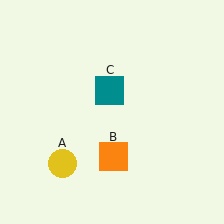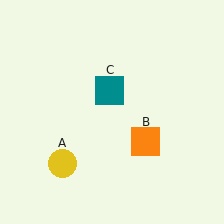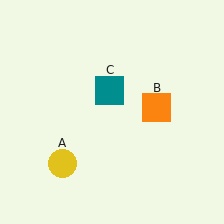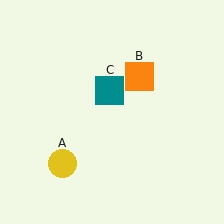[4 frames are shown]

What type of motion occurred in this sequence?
The orange square (object B) rotated counterclockwise around the center of the scene.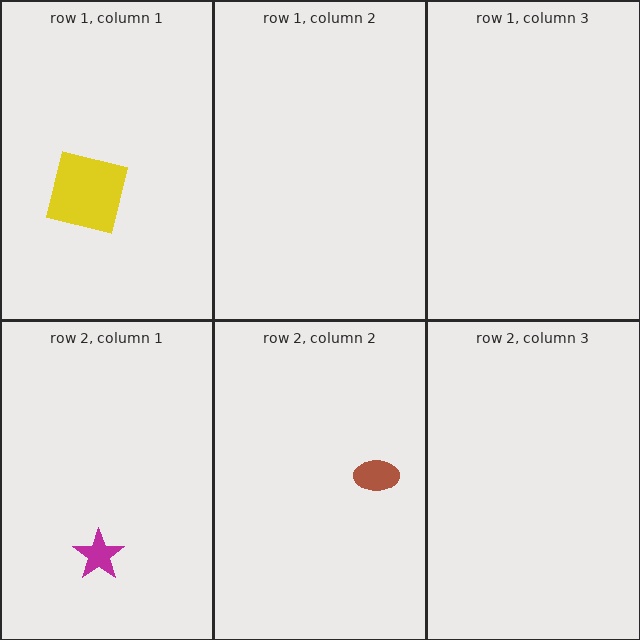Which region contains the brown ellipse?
The row 2, column 2 region.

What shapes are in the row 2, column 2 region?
The brown ellipse.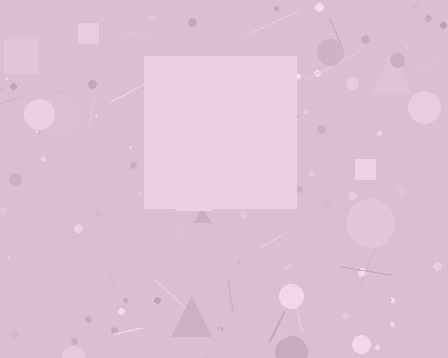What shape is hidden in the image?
A square is hidden in the image.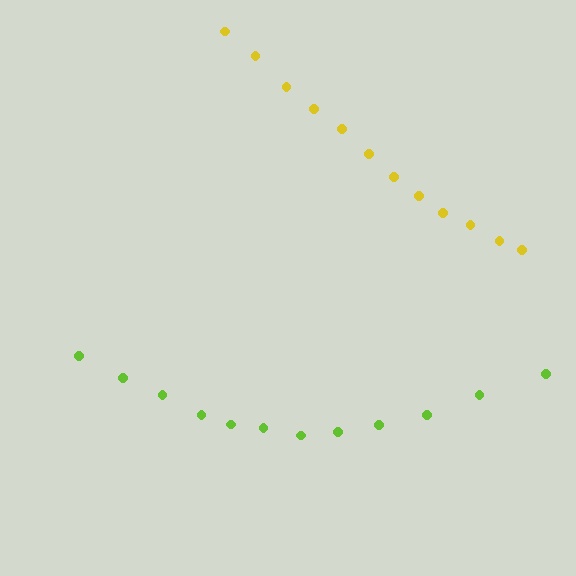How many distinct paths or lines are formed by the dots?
There are 2 distinct paths.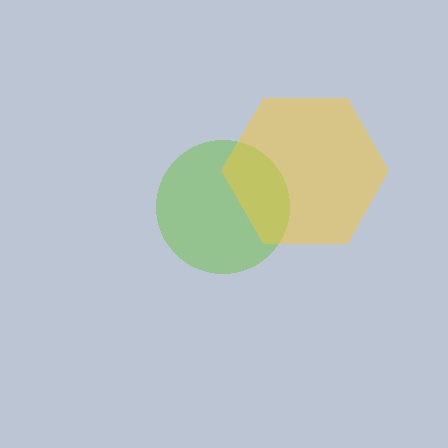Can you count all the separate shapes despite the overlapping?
Yes, there are 2 separate shapes.